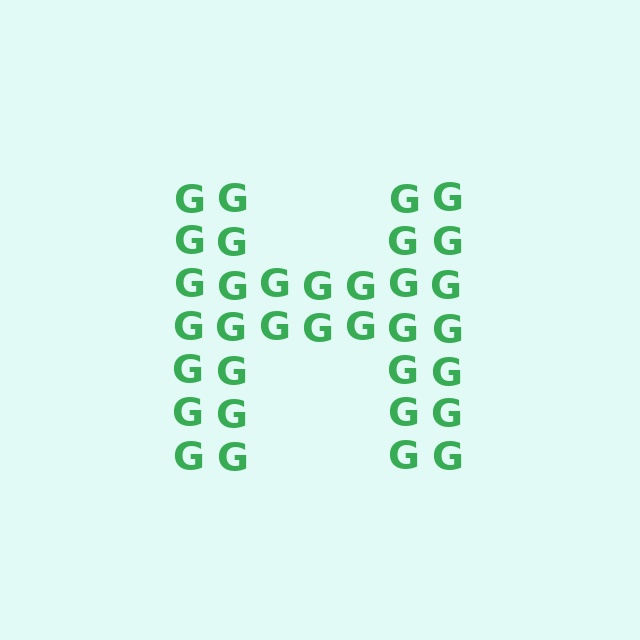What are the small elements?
The small elements are letter G's.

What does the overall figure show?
The overall figure shows the letter H.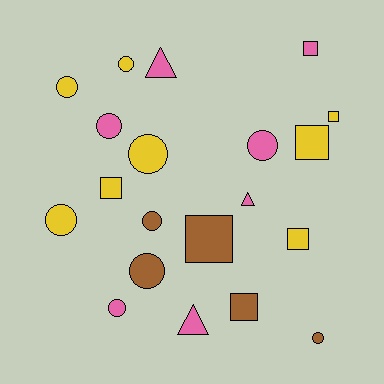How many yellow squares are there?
There are 4 yellow squares.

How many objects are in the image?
There are 20 objects.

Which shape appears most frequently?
Circle, with 10 objects.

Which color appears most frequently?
Yellow, with 8 objects.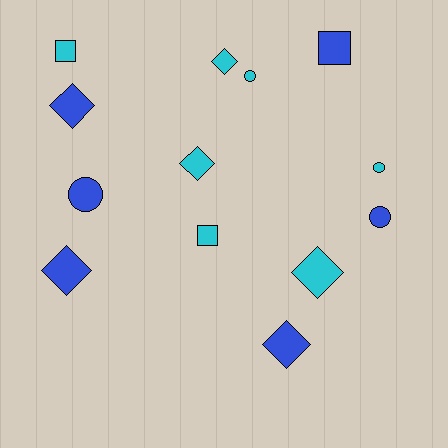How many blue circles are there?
There are 2 blue circles.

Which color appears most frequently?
Cyan, with 7 objects.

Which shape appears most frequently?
Diamond, with 6 objects.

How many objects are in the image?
There are 13 objects.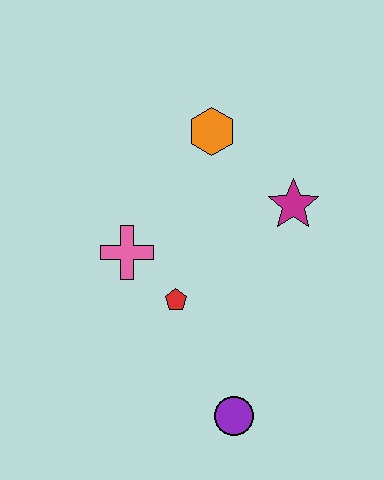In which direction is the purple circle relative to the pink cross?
The purple circle is below the pink cross.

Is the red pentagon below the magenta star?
Yes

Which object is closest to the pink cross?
The red pentagon is closest to the pink cross.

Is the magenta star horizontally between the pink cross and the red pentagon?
No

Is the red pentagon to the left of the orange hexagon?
Yes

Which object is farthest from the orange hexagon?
The purple circle is farthest from the orange hexagon.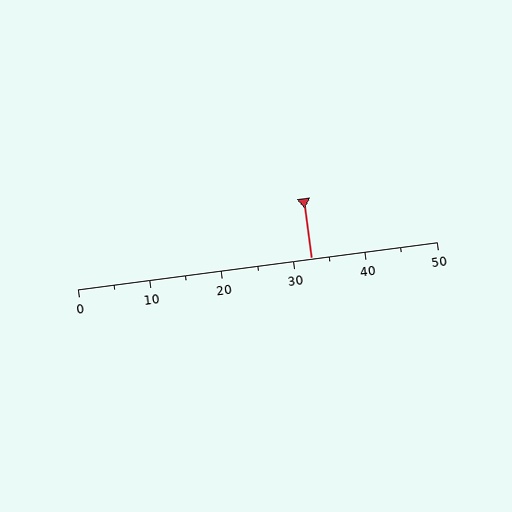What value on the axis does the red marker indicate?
The marker indicates approximately 32.5.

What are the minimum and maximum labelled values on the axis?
The axis runs from 0 to 50.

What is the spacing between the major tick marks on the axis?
The major ticks are spaced 10 apart.